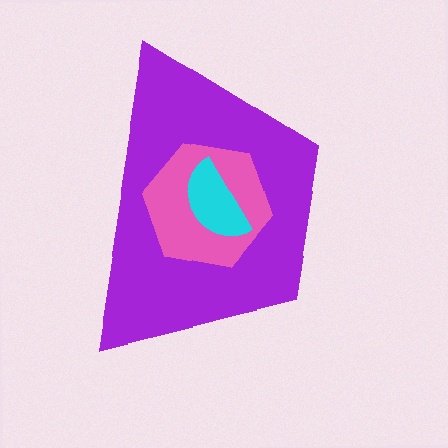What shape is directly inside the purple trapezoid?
The pink hexagon.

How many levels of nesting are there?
3.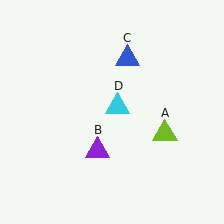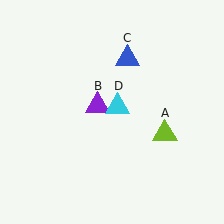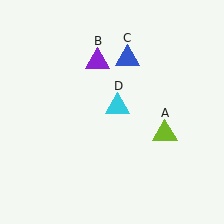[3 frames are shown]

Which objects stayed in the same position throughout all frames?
Lime triangle (object A) and blue triangle (object C) and cyan triangle (object D) remained stationary.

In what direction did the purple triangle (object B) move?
The purple triangle (object B) moved up.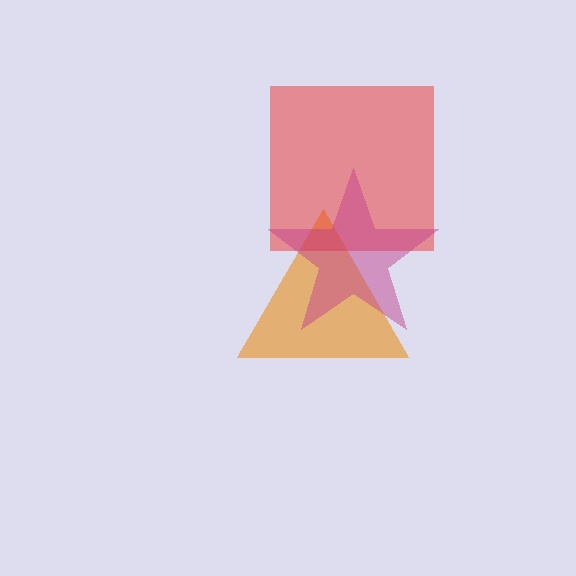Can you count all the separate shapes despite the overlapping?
Yes, there are 3 separate shapes.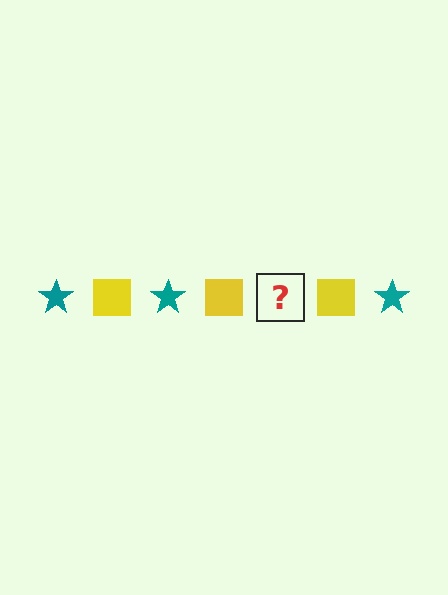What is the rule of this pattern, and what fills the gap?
The rule is that the pattern alternates between teal star and yellow square. The gap should be filled with a teal star.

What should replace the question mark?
The question mark should be replaced with a teal star.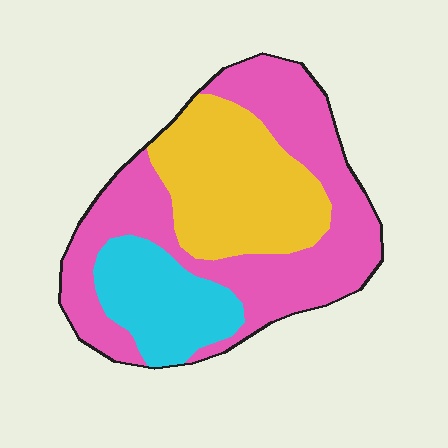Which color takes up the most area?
Pink, at roughly 50%.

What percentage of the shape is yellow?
Yellow takes up about one third (1/3) of the shape.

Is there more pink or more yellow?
Pink.